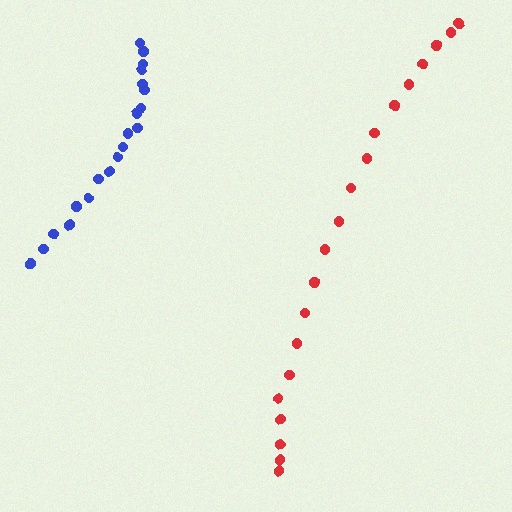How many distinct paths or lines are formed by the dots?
There are 2 distinct paths.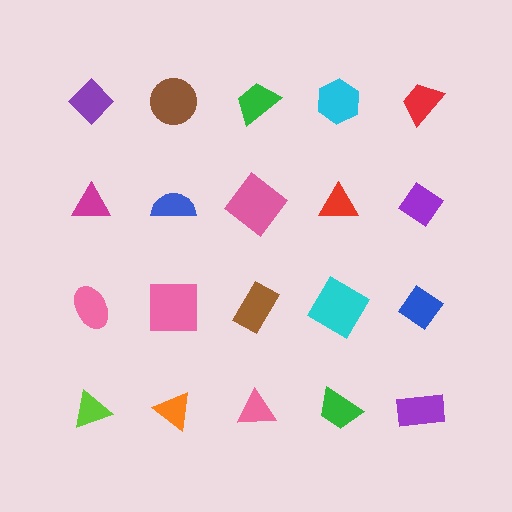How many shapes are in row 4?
5 shapes.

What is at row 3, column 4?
A cyan diamond.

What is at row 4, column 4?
A green trapezoid.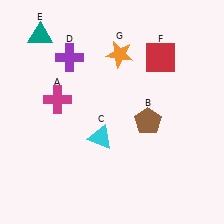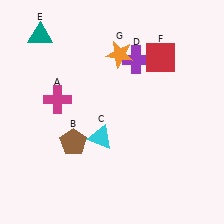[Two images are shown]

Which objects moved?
The objects that moved are: the brown pentagon (B), the purple cross (D).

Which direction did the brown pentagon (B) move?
The brown pentagon (B) moved left.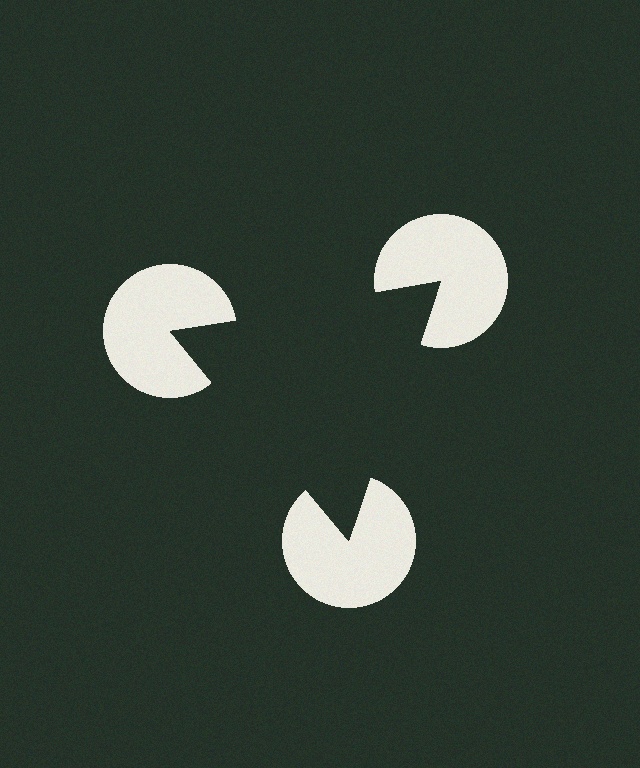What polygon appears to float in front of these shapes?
An illusory triangle — its edges are inferred from the aligned wedge cuts in the pac-man discs, not physically drawn.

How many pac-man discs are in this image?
There are 3 — one at each vertex of the illusory triangle.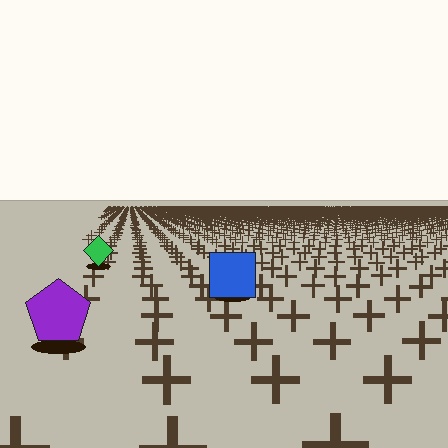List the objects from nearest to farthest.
From nearest to farthest: the purple pentagon, the blue square, the green diamond.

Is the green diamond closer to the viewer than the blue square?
No. The blue square is closer — you can tell from the texture gradient: the ground texture is coarser near it.